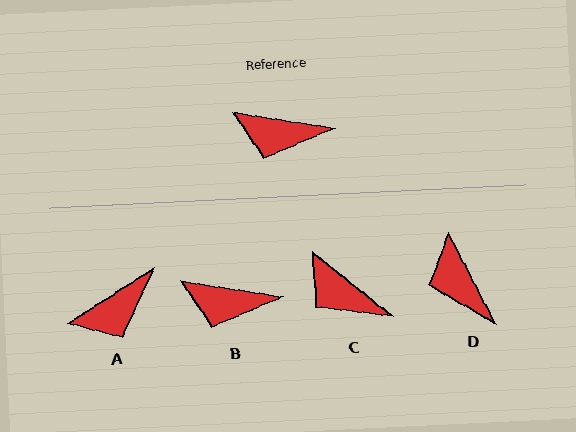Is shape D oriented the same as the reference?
No, it is off by about 54 degrees.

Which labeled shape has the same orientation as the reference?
B.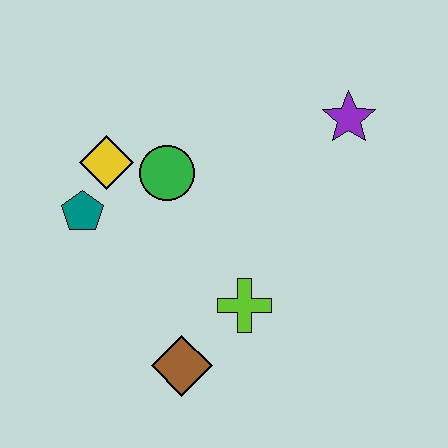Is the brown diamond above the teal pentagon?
No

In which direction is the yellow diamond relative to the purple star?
The yellow diamond is to the left of the purple star.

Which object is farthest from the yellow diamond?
The purple star is farthest from the yellow diamond.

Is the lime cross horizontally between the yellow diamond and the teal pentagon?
No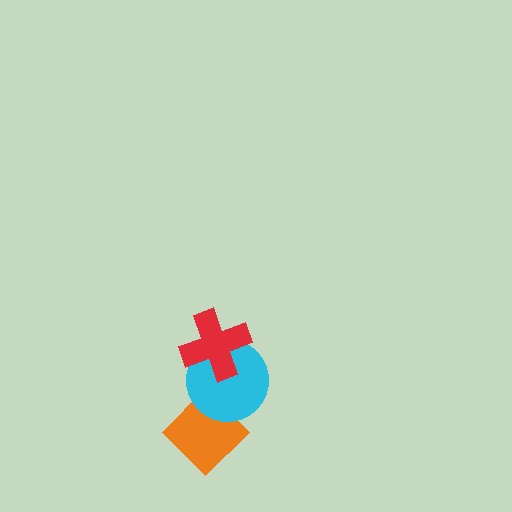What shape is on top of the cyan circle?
The red cross is on top of the cyan circle.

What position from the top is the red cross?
The red cross is 1st from the top.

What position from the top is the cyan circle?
The cyan circle is 2nd from the top.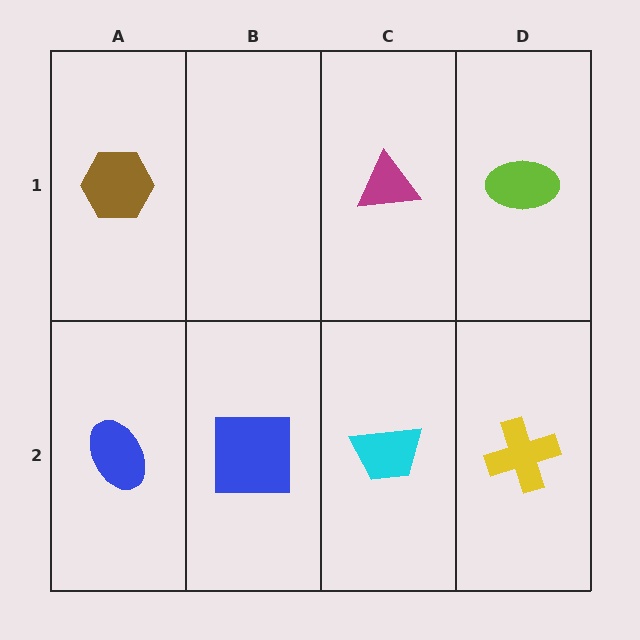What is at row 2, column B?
A blue square.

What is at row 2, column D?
A yellow cross.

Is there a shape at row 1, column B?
No, that cell is empty.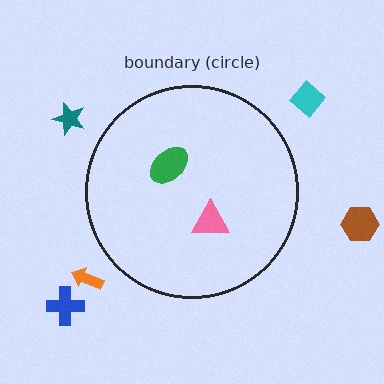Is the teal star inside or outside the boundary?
Outside.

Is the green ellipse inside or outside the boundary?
Inside.